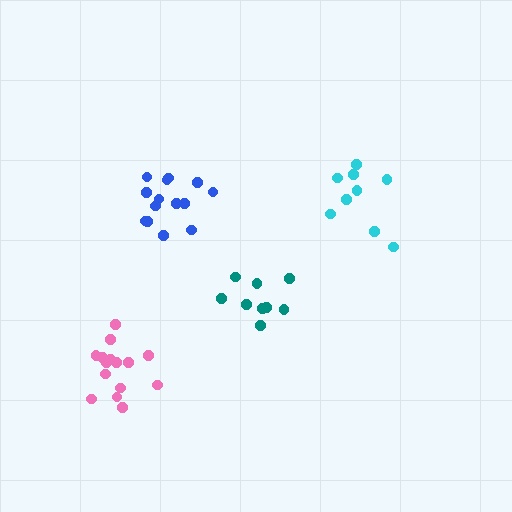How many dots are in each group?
Group 1: 15 dots, Group 2: 14 dots, Group 3: 9 dots, Group 4: 9 dots (47 total).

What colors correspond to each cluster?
The clusters are colored: pink, blue, teal, cyan.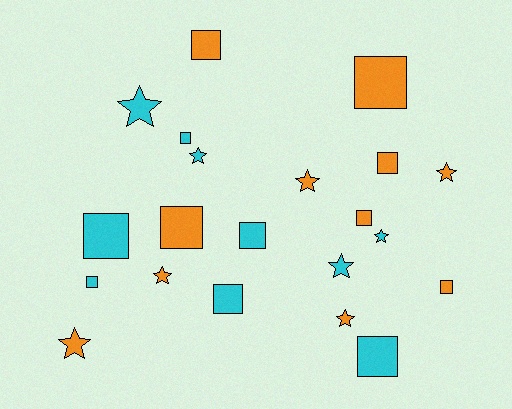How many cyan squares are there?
There are 6 cyan squares.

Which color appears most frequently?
Orange, with 11 objects.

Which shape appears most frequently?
Square, with 12 objects.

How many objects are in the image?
There are 21 objects.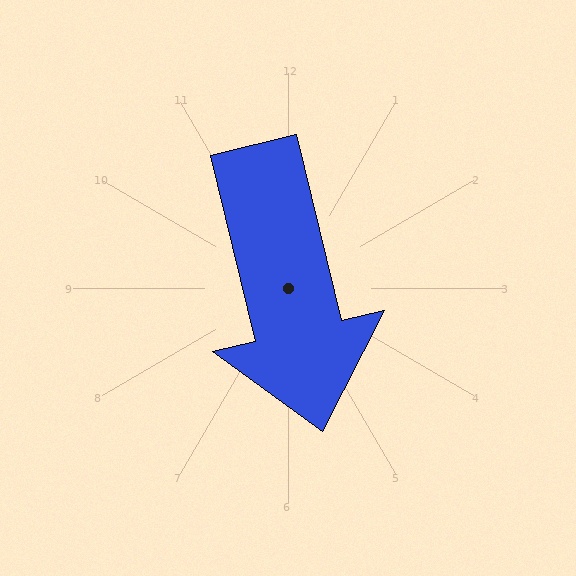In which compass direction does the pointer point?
South.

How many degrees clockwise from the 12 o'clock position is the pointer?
Approximately 167 degrees.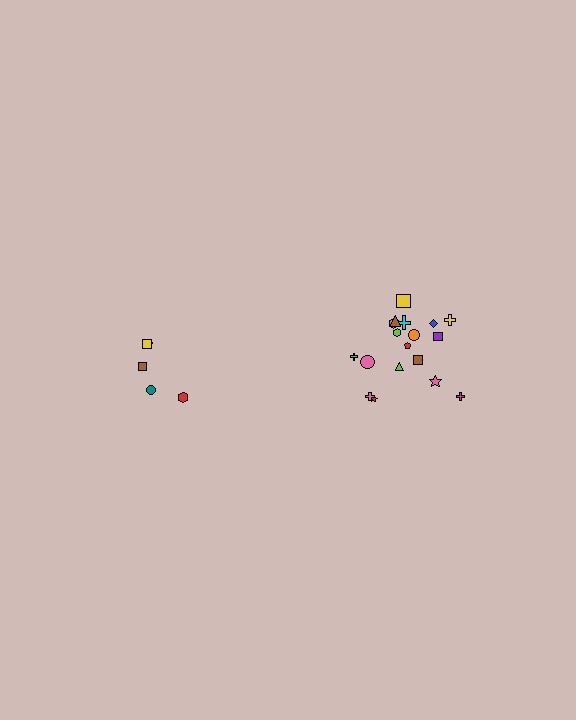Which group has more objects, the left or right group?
The right group.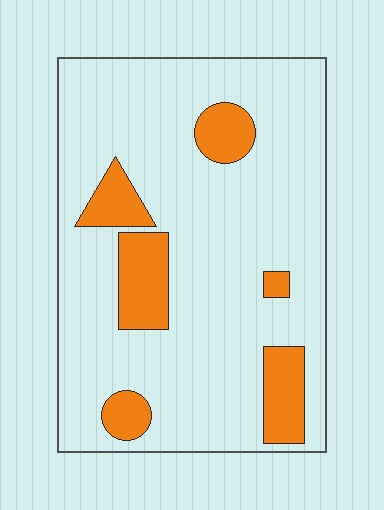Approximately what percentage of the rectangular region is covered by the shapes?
Approximately 15%.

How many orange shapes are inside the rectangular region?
6.